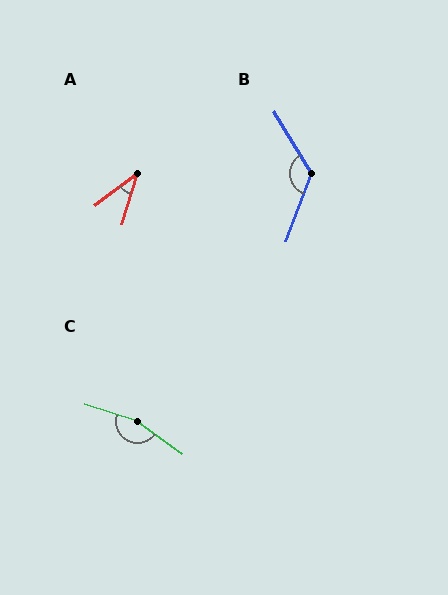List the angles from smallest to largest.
A (36°), B (129°), C (162°).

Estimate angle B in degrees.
Approximately 129 degrees.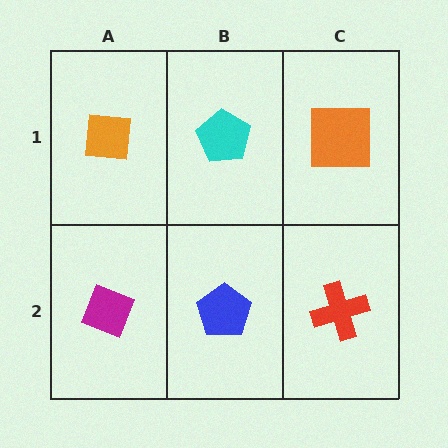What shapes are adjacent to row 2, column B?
A cyan pentagon (row 1, column B), a magenta diamond (row 2, column A), a red cross (row 2, column C).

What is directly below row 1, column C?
A red cross.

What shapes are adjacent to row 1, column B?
A blue pentagon (row 2, column B), an orange square (row 1, column A), an orange square (row 1, column C).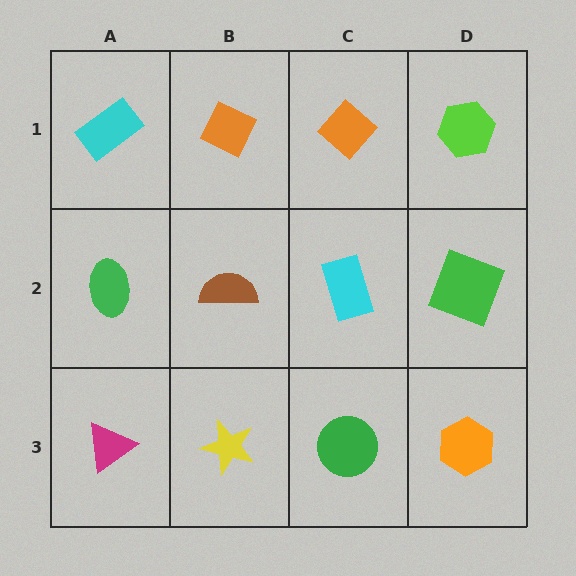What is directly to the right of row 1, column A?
An orange diamond.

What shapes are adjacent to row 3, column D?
A green square (row 2, column D), a green circle (row 3, column C).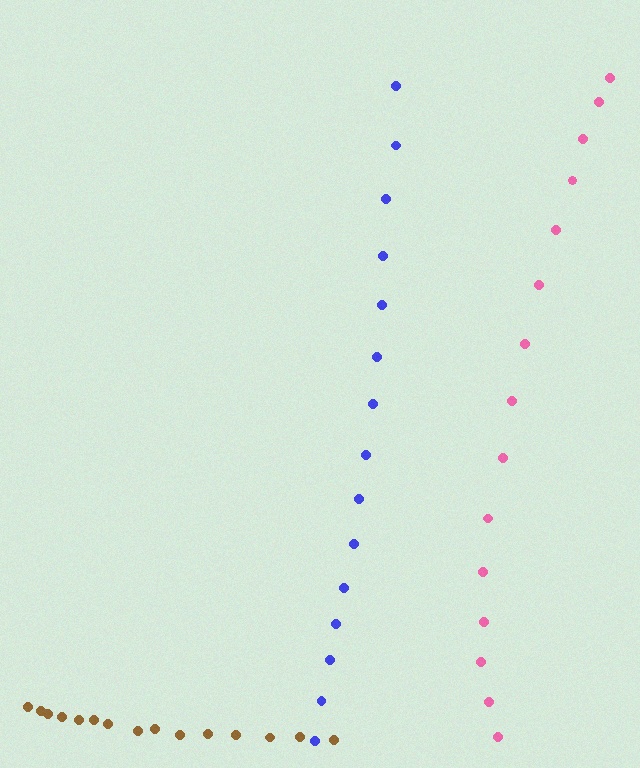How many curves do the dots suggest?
There are 3 distinct paths.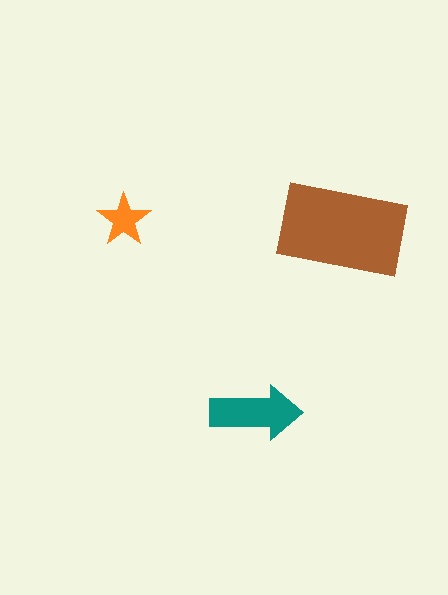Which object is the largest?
The brown rectangle.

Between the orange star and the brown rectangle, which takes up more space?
The brown rectangle.